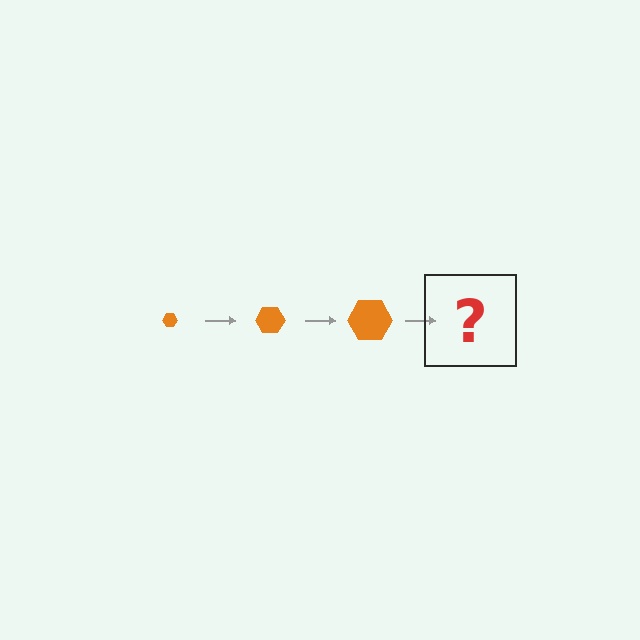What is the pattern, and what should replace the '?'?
The pattern is that the hexagon gets progressively larger each step. The '?' should be an orange hexagon, larger than the previous one.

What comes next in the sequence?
The next element should be an orange hexagon, larger than the previous one.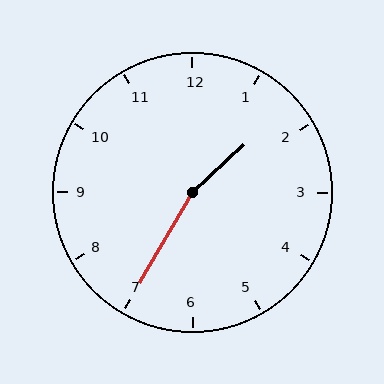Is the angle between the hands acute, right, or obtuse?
It is obtuse.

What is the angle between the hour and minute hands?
Approximately 162 degrees.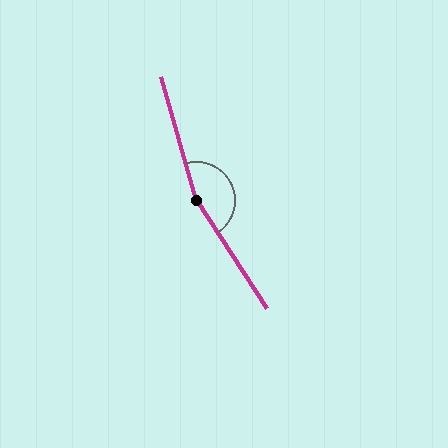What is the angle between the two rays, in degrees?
Approximately 163 degrees.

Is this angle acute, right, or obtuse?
It is obtuse.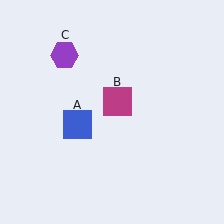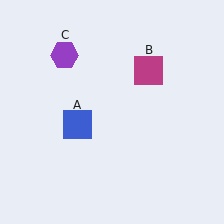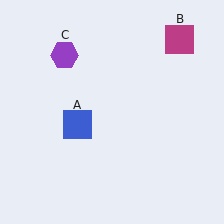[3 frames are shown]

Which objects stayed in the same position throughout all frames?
Blue square (object A) and purple hexagon (object C) remained stationary.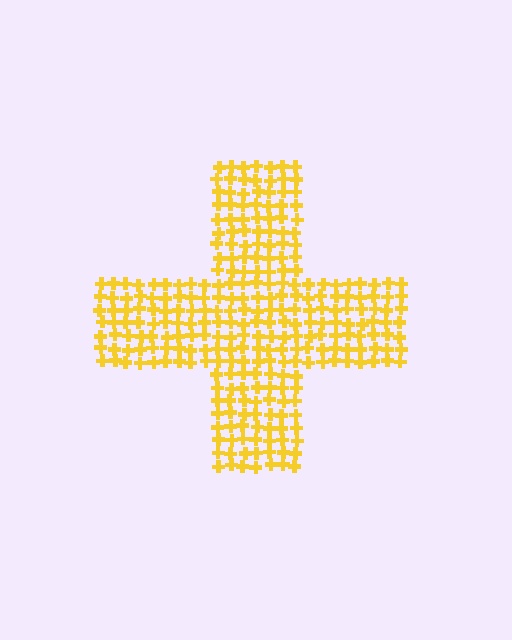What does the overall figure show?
The overall figure shows a cross.